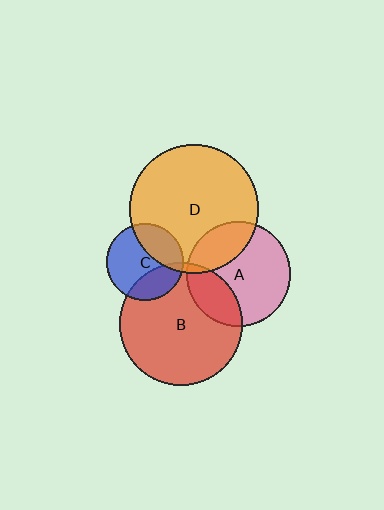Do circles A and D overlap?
Yes.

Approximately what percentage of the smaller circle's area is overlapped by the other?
Approximately 25%.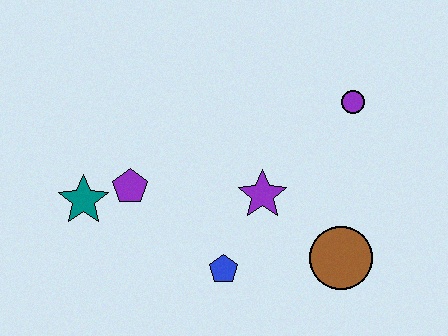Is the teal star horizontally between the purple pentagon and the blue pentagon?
No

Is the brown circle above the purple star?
No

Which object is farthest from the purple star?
The teal star is farthest from the purple star.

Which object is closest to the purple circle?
The purple star is closest to the purple circle.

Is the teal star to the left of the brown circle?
Yes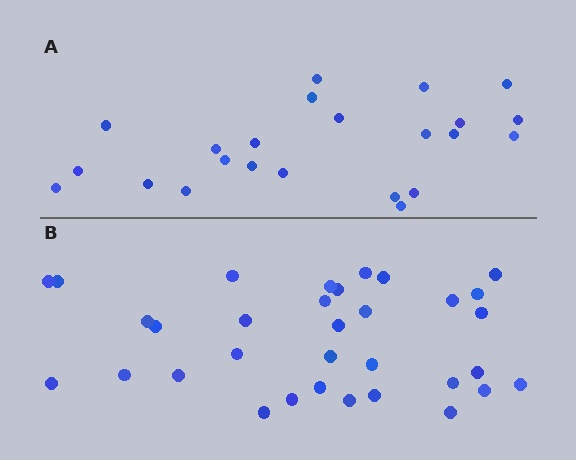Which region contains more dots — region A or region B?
Region B (the bottom region) has more dots.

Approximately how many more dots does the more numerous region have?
Region B has roughly 10 or so more dots than region A.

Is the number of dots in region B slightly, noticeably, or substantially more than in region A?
Region B has noticeably more, but not dramatically so. The ratio is roughly 1.4 to 1.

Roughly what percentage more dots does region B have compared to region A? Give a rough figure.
About 45% more.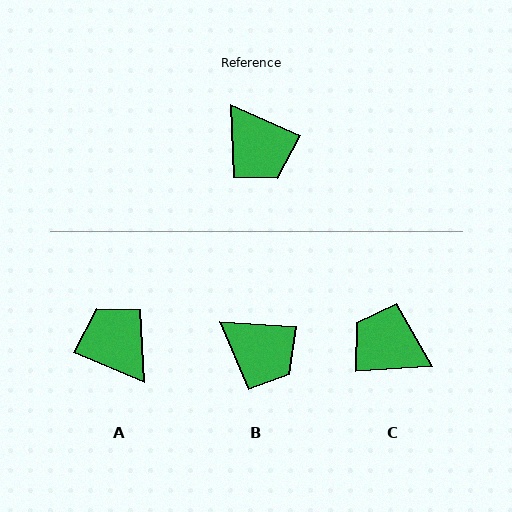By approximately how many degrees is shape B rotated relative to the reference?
Approximately 20 degrees counter-clockwise.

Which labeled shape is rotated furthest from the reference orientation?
A, about 179 degrees away.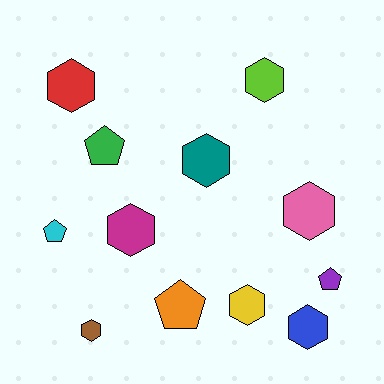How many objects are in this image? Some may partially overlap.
There are 12 objects.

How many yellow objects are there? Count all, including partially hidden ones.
There is 1 yellow object.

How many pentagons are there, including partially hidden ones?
There are 4 pentagons.